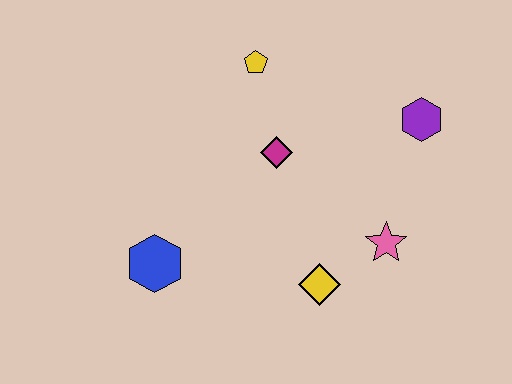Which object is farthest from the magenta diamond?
The blue hexagon is farthest from the magenta diamond.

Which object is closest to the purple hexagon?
The pink star is closest to the purple hexagon.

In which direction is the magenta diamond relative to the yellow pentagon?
The magenta diamond is below the yellow pentagon.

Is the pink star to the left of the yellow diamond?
No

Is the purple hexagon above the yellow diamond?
Yes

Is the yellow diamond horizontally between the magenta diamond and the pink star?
Yes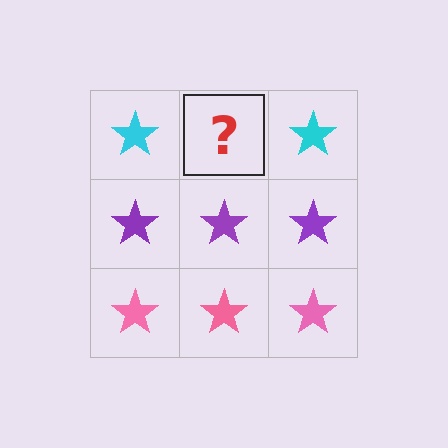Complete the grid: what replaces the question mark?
The question mark should be replaced with a cyan star.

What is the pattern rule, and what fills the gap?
The rule is that each row has a consistent color. The gap should be filled with a cyan star.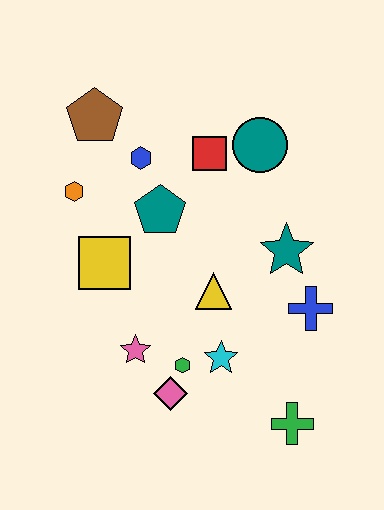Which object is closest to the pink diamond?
The green hexagon is closest to the pink diamond.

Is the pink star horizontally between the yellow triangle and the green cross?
No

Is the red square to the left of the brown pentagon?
No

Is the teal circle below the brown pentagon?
Yes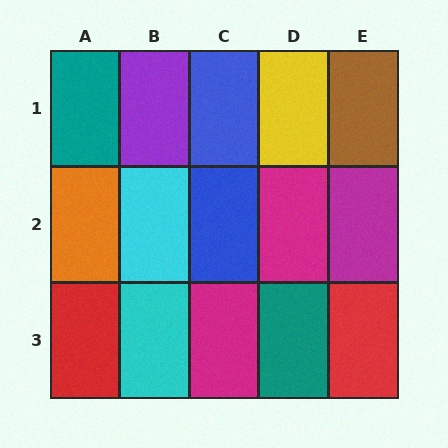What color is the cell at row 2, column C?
Blue.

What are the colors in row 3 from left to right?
Red, cyan, magenta, teal, red.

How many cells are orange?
1 cell is orange.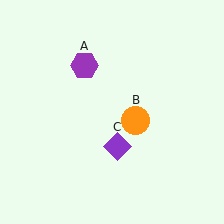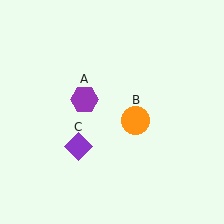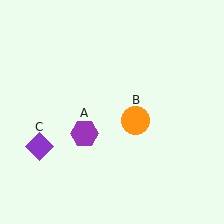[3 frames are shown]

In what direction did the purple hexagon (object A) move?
The purple hexagon (object A) moved down.